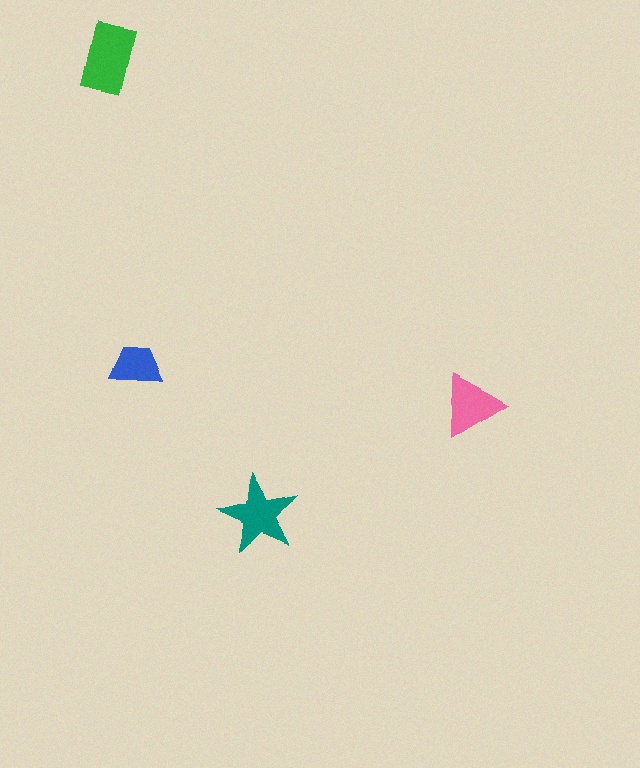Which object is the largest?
The green rectangle.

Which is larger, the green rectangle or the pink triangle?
The green rectangle.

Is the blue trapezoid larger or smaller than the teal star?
Smaller.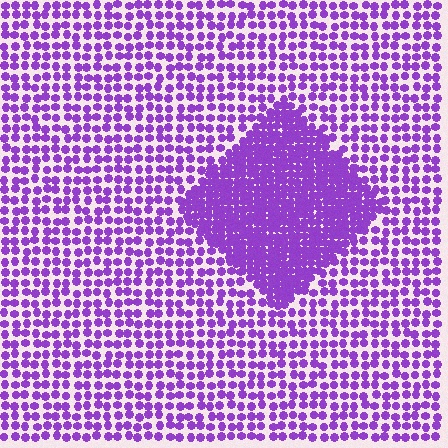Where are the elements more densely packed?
The elements are more densely packed inside the diamond boundary.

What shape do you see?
I see a diamond.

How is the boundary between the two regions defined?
The boundary is defined by a change in element density (approximately 2.2x ratio). All elements are the same color, size, and shape.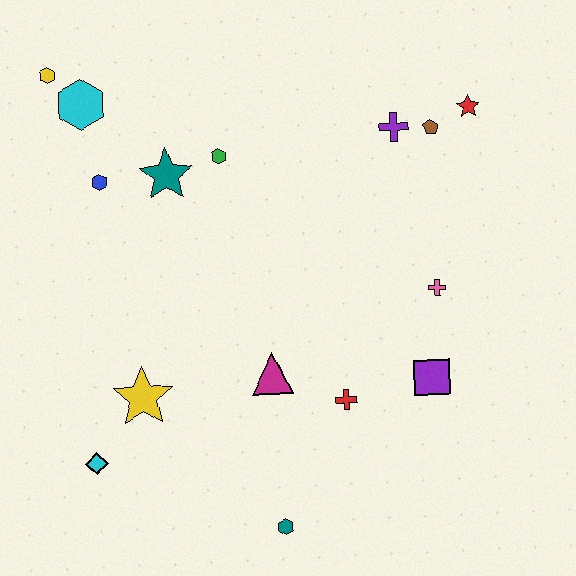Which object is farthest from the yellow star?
The red star is farthest from the yellow star.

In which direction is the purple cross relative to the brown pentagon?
The purple cross is to the left of the brown pentagon.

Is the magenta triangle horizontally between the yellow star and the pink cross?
Yes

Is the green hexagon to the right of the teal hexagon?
No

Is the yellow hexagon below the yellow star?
No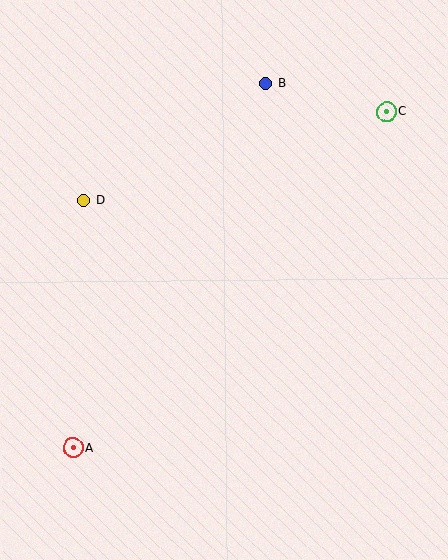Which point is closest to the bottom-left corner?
Point A is closest to the bottom-left corner.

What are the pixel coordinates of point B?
Point B is at (266, 83).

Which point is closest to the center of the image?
Point D at (84, 200) is closest to the center.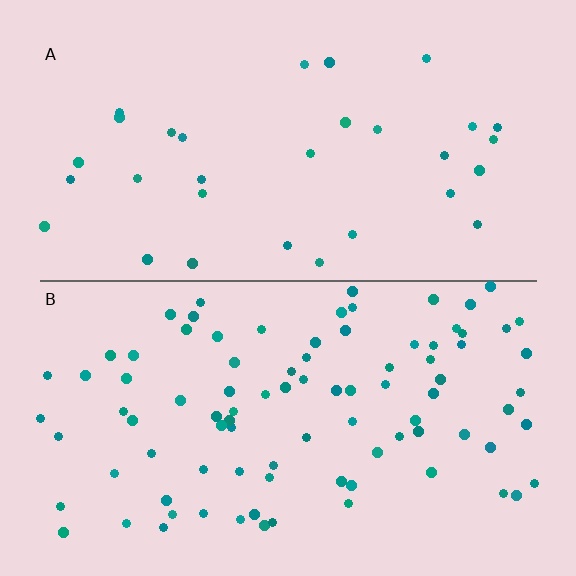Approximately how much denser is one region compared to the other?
Approximately 2.9× — region B over region A.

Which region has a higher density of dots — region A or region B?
B (the bottom).